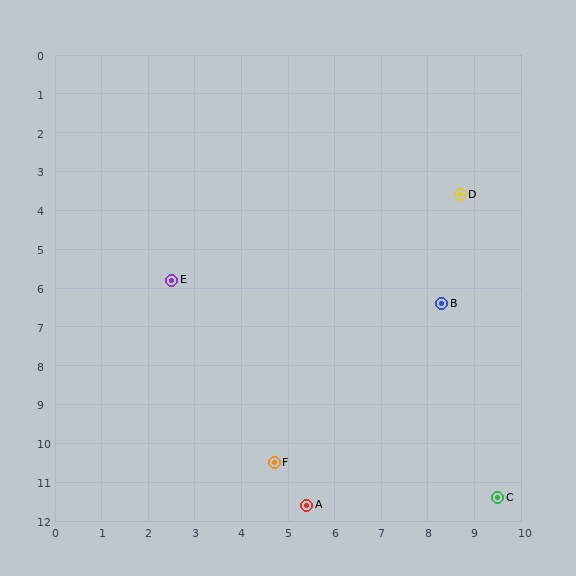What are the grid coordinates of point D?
Point D is at approximately (8.7, 3.6).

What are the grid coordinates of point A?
Point A is at approximately (5.4, 11.6).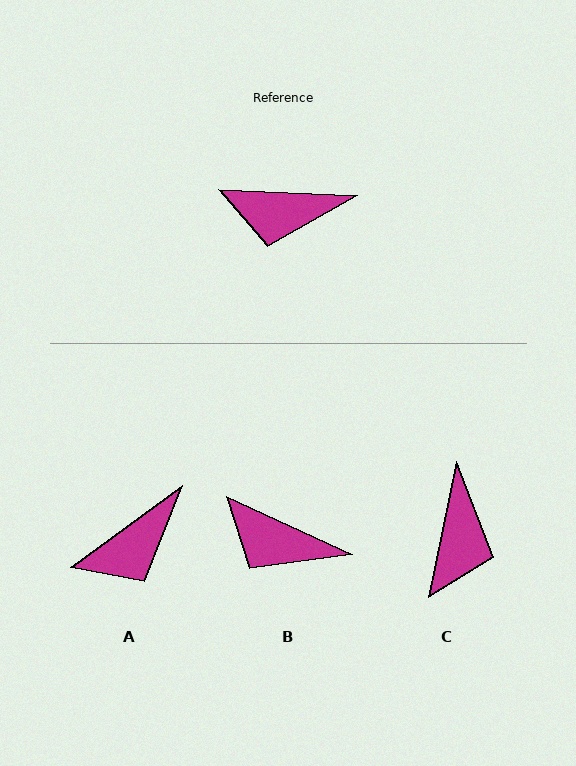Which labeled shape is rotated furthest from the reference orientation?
C, about 81 degrees away.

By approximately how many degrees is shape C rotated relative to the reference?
Approximately 81 degrees counter-clockwise.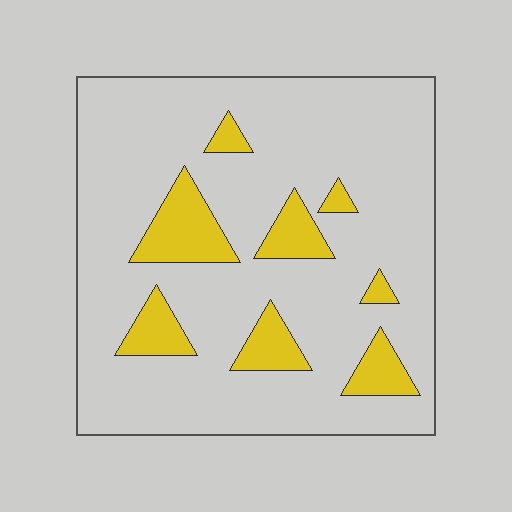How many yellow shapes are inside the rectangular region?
8.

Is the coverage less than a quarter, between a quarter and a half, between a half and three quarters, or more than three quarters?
Less than a quarter.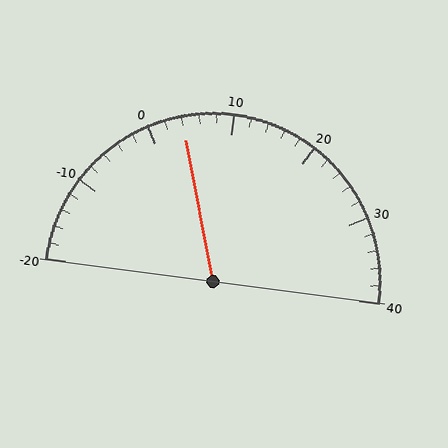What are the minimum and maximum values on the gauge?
The gauge ranges from -20 to 40.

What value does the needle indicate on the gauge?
The needle indicates approximately 4.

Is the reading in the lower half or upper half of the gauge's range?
The reading is in the lower half of the range (-20 to 40).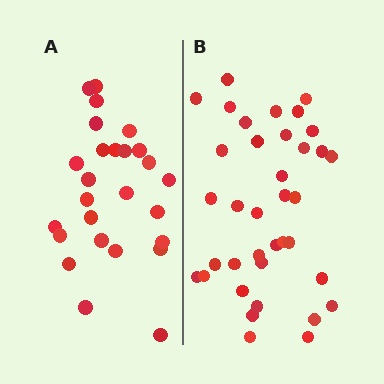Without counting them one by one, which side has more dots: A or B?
Region B (the right region) has more dots.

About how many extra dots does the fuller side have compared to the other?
Region B has roughly 12 or so more dots than region A.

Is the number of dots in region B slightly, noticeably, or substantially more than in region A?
Region B has noticeably more, but not dramatically so. The ratio is roughly 1.4 to 1.